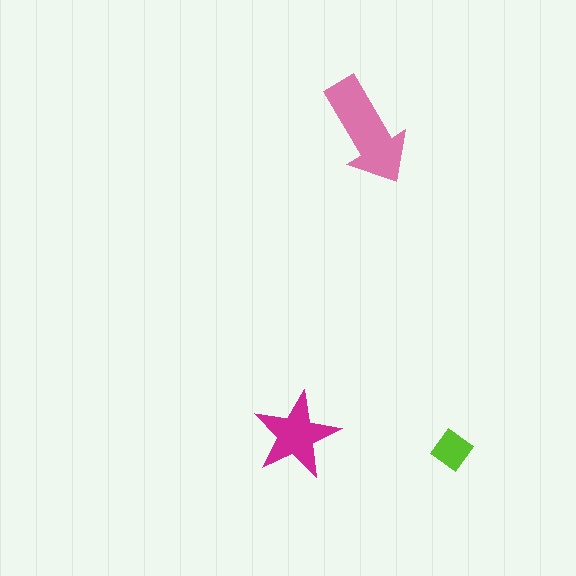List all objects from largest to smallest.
The pink arrow, the magenta star, the lime diamond.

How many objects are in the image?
There are 3 objects in the image.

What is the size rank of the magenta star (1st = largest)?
2nd.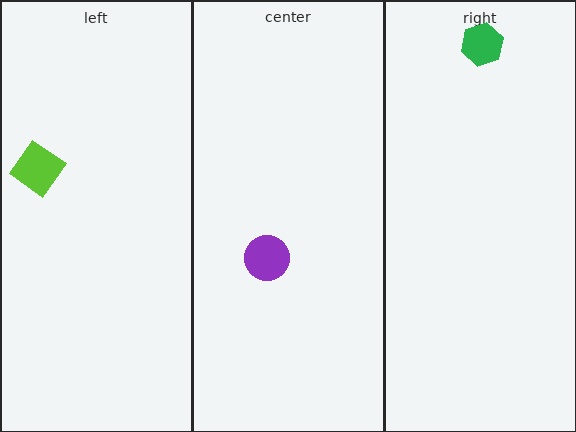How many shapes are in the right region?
1.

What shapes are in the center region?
The purple circle.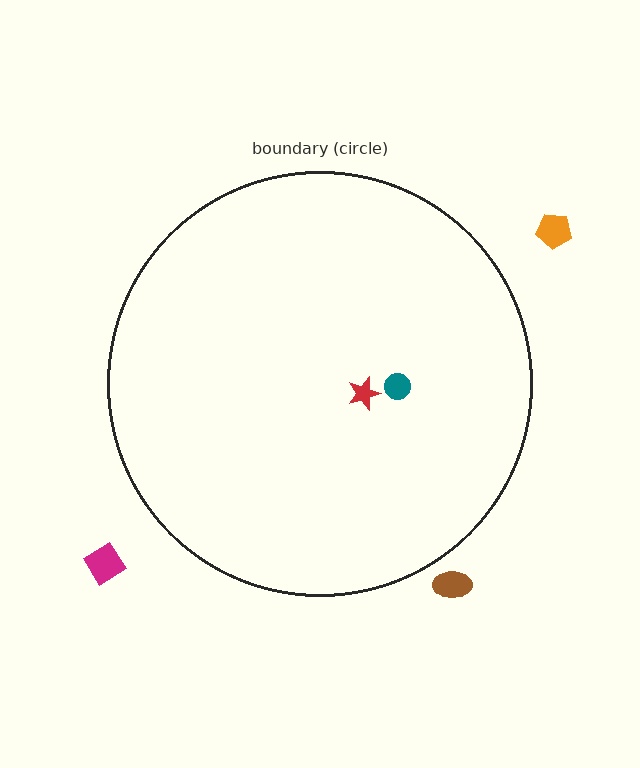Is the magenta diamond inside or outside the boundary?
Outside.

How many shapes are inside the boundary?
2 inside, 3 outside.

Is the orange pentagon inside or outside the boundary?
Outside.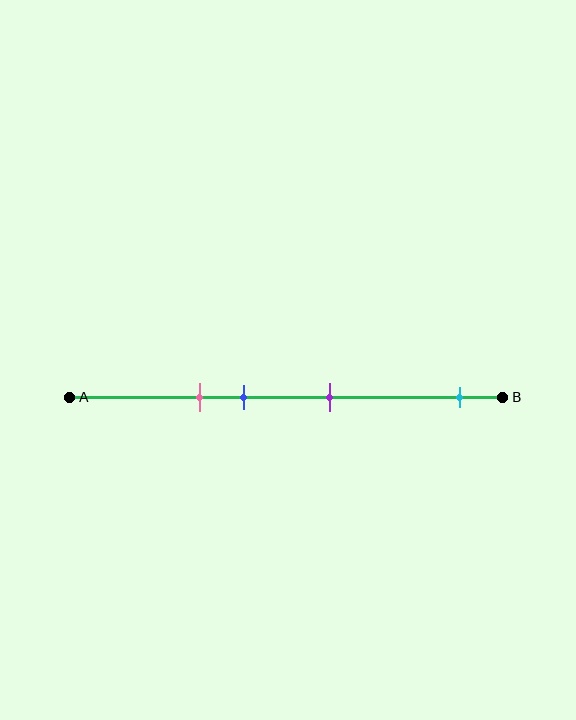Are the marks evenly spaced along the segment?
No, the marks are not evenly spaced.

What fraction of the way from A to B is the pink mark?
The pink mark is approximately 30% (0.3) of the way from A to B.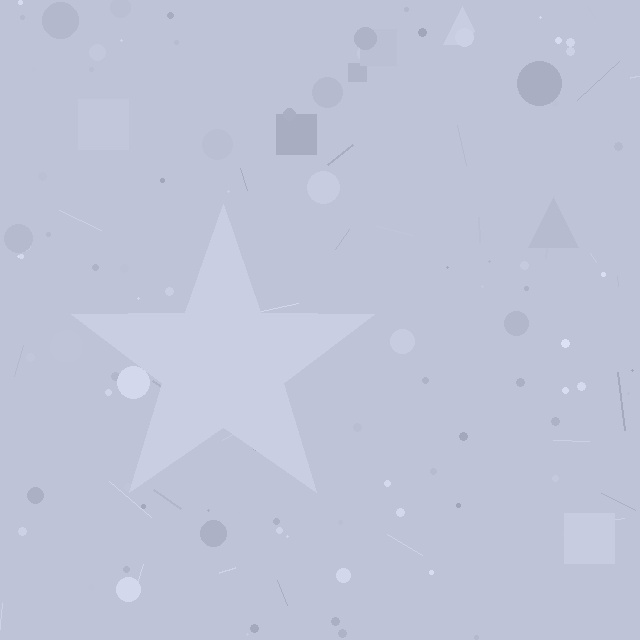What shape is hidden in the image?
A star is hidden in the image.